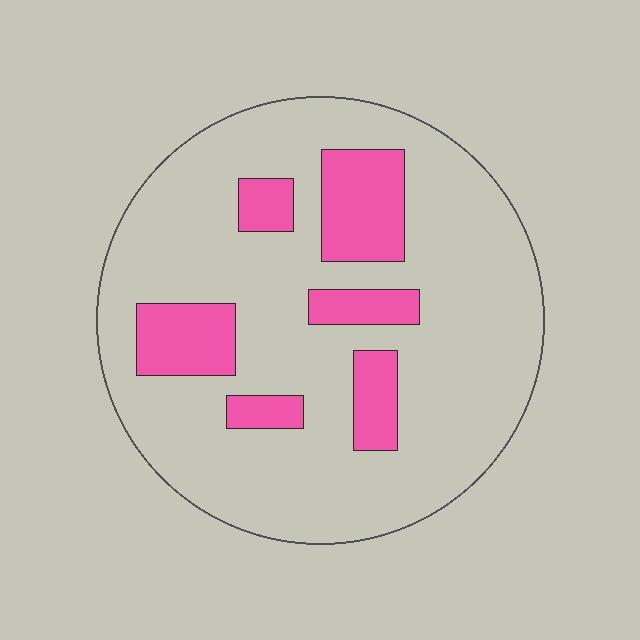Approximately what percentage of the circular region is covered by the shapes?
Approximately 20%.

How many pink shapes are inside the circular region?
6.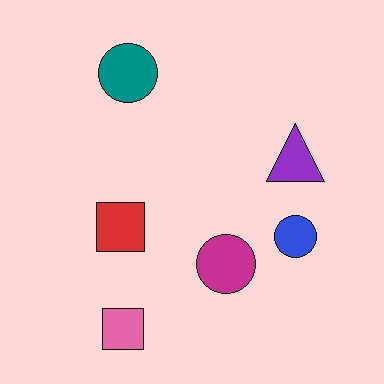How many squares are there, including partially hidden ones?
There are 2 squares.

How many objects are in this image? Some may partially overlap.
There are 6 objects.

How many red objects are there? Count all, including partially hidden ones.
There is 1 red object.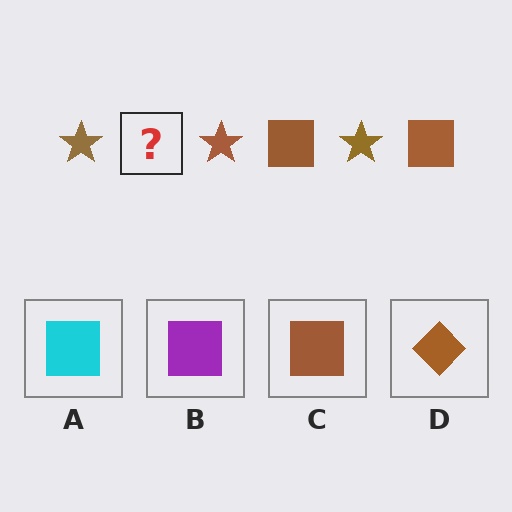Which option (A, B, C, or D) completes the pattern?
C.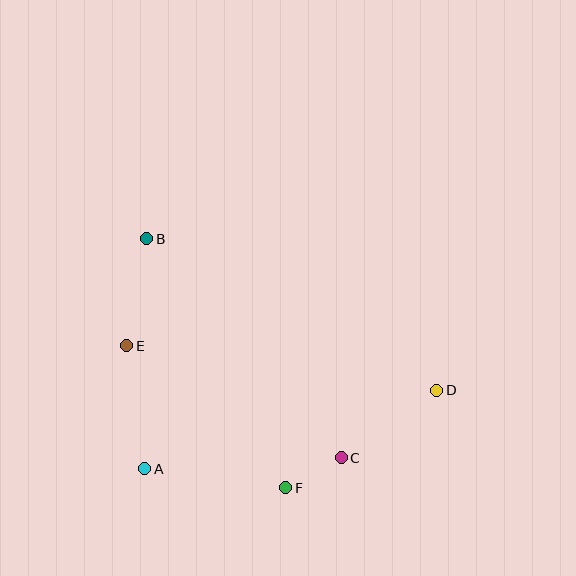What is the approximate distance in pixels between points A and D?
The distance between A and D is approximately 302 pixels.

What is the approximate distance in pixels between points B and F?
The distance between B and F is approximately 285 pixels.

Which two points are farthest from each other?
Points B and D are farthest from each other.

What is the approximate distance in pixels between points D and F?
The distance between D and F is approximately 180 pixels.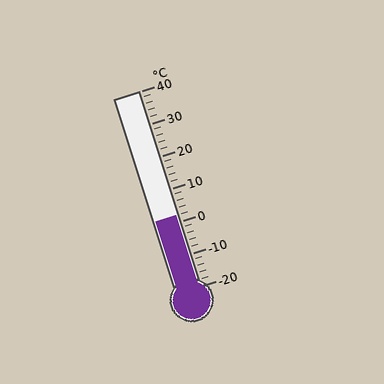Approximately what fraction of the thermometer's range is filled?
The thermometer is filled to approximately 35% of its range.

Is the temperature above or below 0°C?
The temperature is above 0°C.